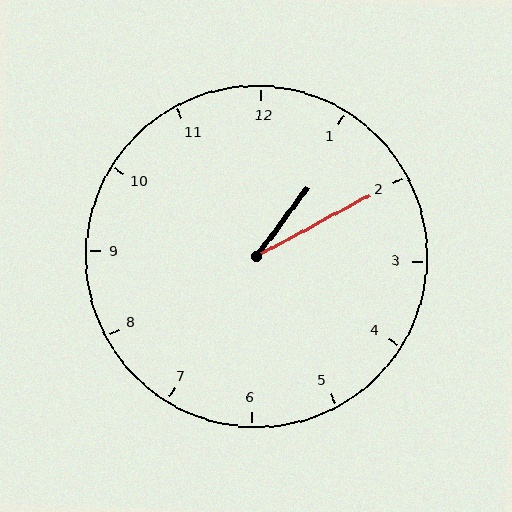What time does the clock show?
1:10.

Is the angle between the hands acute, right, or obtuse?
It is acute.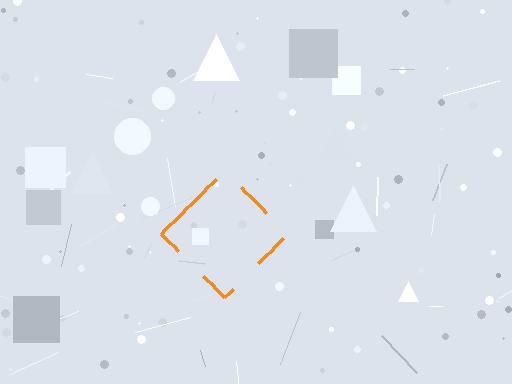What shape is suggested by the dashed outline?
The dashed outline suggests a diamond.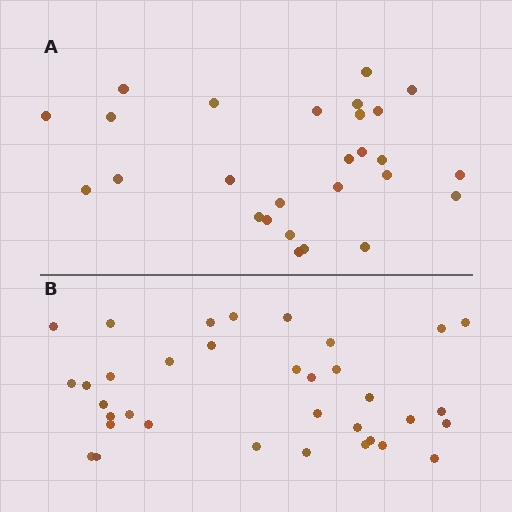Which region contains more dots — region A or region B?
Region B (the bottom region) has more dots.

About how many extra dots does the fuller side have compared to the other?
Region B has roughly 8 or so more dots than region A.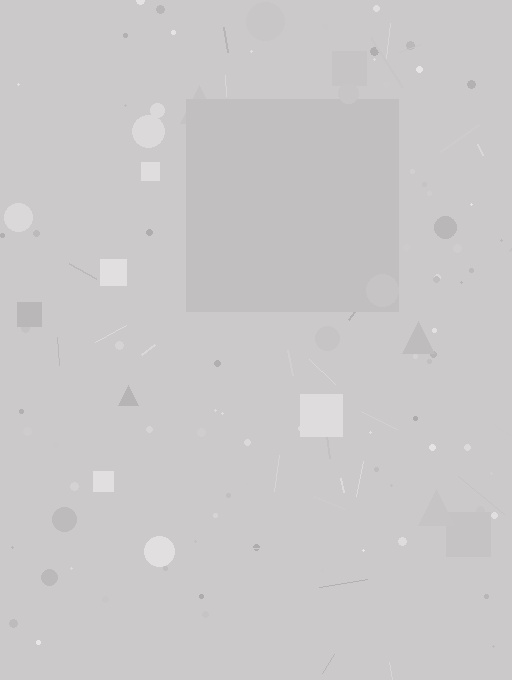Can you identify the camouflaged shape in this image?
The camouflaged shape is a square.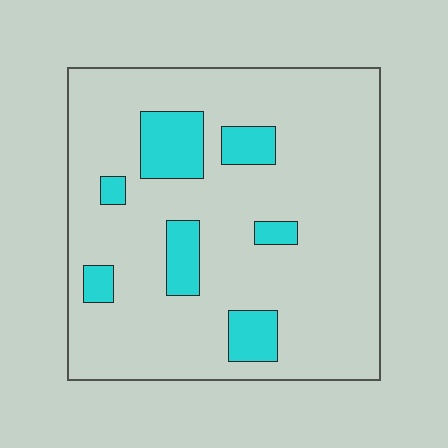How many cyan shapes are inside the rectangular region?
7.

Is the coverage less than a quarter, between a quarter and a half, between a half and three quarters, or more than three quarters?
Less than a quarter.